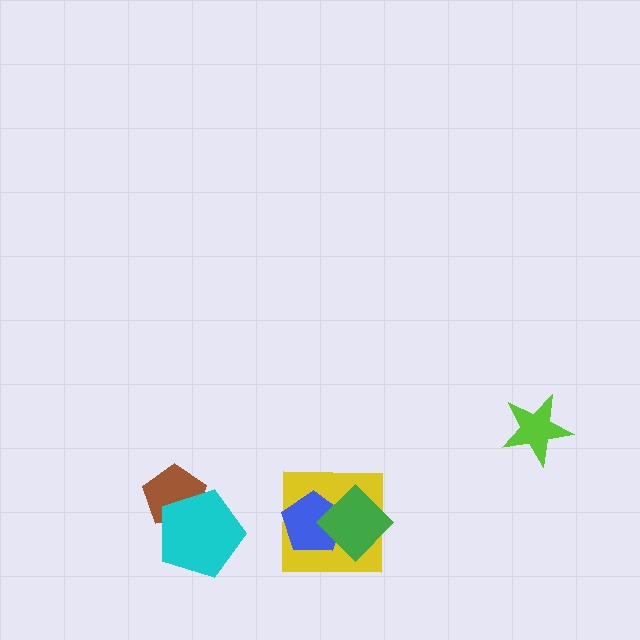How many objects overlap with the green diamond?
2 objects overlap with the green diamond.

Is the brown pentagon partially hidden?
Yes, it is partially covered by another shape.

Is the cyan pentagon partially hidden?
No, no other shape covers it.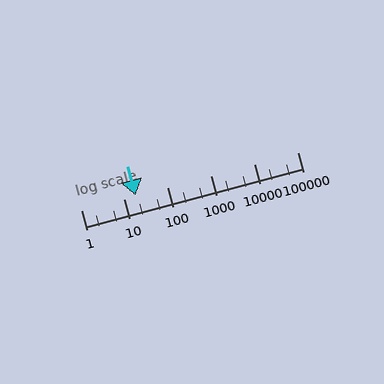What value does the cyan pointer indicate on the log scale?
The pointer indicates approximately 18.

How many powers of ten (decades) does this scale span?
The scale spans 5 decades, from 1 to 100000.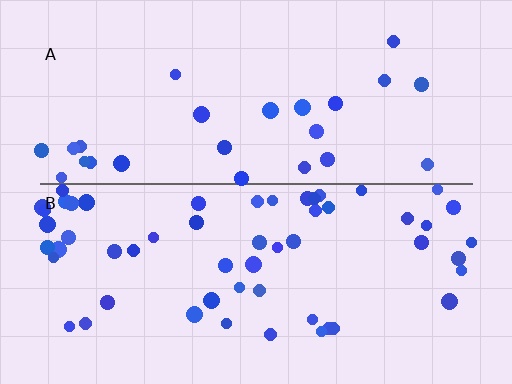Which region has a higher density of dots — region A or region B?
B (the bottom).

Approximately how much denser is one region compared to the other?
Approximately 2.2× — region B over region A.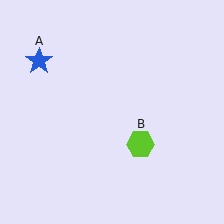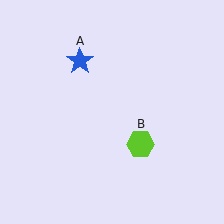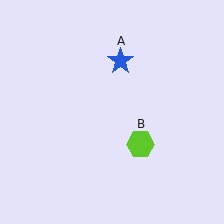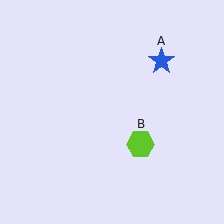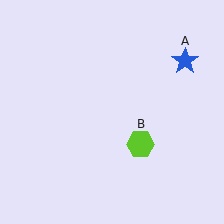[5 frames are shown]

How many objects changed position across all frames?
1 object changed position: blue star (object A).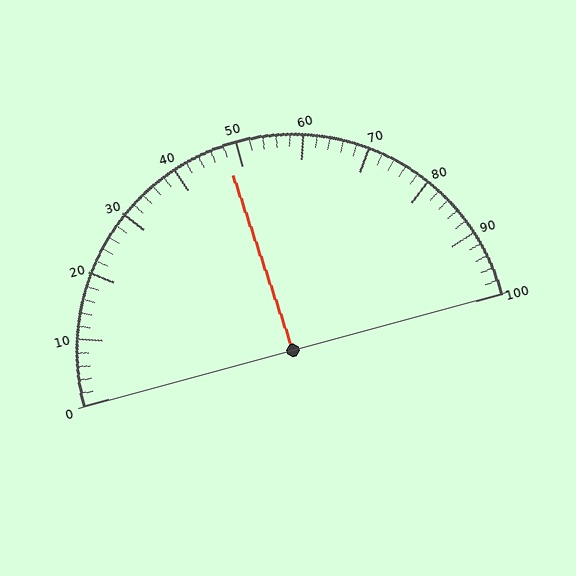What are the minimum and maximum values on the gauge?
The gauge ranges from 0 to 100.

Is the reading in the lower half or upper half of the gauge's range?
The reading is in the lower half of the range (0 to 100).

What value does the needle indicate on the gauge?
The needle indicates approximately 48.